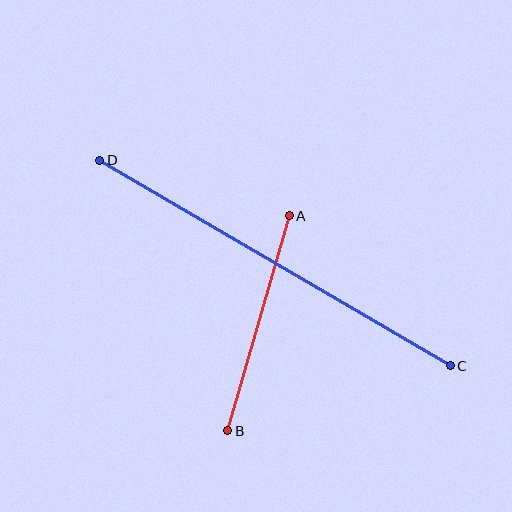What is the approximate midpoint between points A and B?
The midpoint is at approximately (259, 323) pixels.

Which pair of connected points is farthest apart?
Points C and D are farthest apart.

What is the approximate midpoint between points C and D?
The midpoint is at approximately (275, 263) pixels.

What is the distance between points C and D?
The distance is approximately 407 pixels.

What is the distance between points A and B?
The distance is approximately 224 pixels.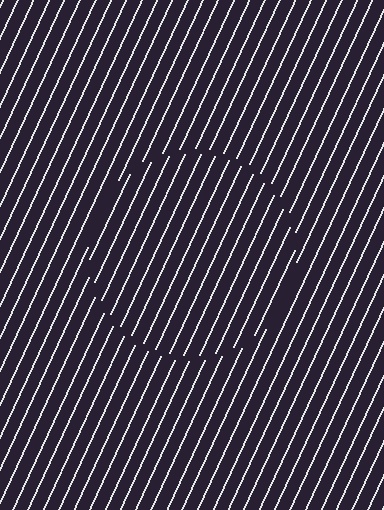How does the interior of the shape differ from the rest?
The interior of the shape contains the same grating, shifted by half a period — the contour is defined by the phase discontinuity where line-ends from the inner and outer gratings abut.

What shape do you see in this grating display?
An illusory circle. The interior of the shape contains the same grating, shifted by half a period — the contour is defined by the phase discontinuity where line-ends from the inner and outer gratings abut.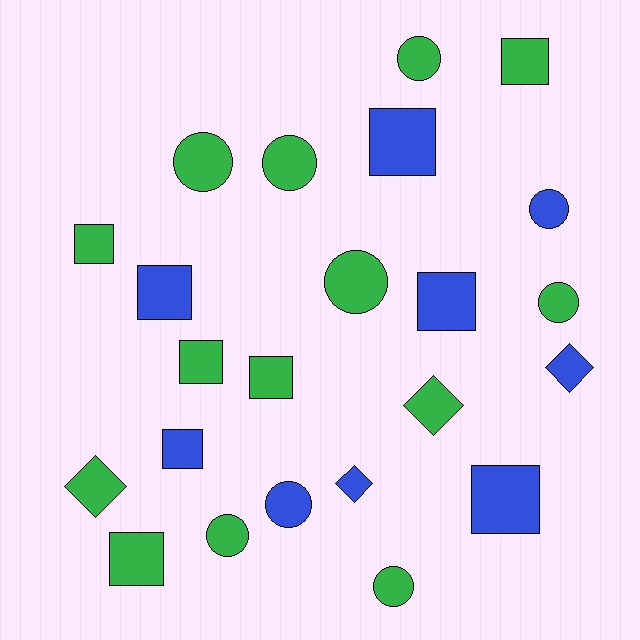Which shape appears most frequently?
Square, with 10 objects.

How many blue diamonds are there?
There are 2 blue diamonds.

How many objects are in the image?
There are 23 objects.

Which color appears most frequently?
Green, with 14 objects.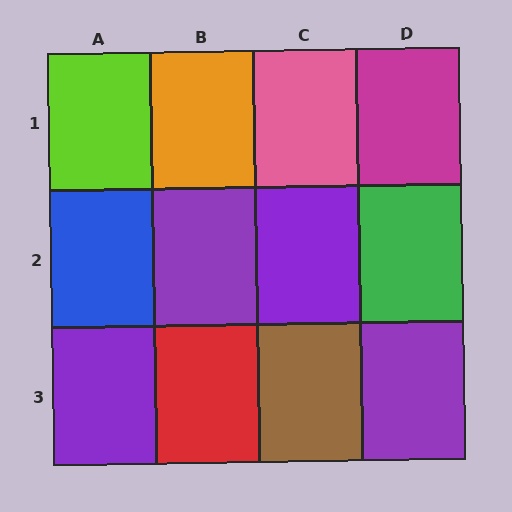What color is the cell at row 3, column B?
Red.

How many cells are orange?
1 cell is orange.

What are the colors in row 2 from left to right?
Blue, purple, purple, green.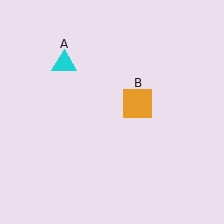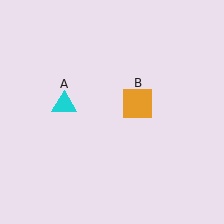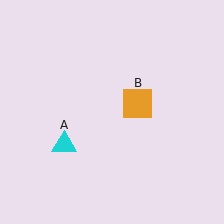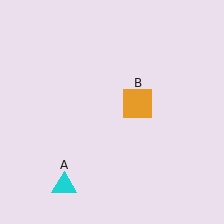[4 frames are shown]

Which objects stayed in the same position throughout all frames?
Orange square (object B) remained stationary.